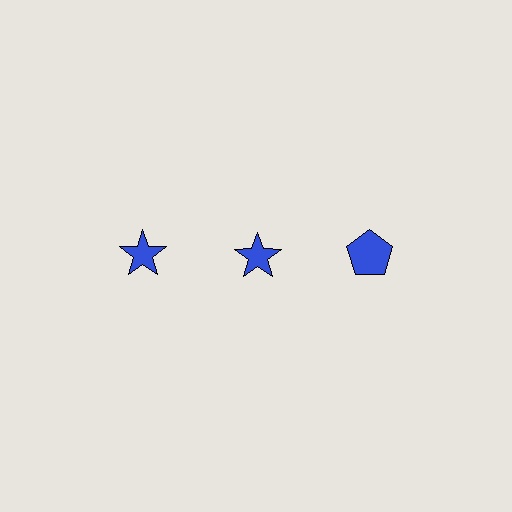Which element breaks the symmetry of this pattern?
The blue pentagon in the top row, center column breaks the symmetry. All other shapes are blue stars.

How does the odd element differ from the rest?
It has a different shape: pentagon instead of star.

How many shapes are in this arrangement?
There are 3 shapes arranged in a grid pattern.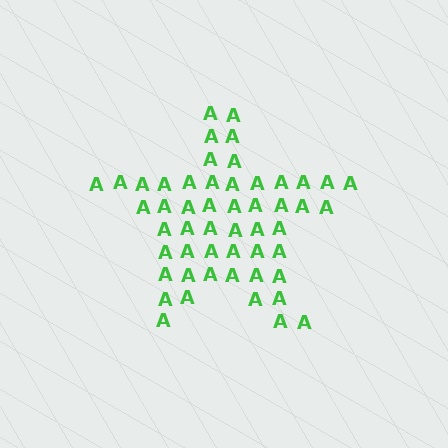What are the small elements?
The small elements are letter A's.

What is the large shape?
The large shape is a star.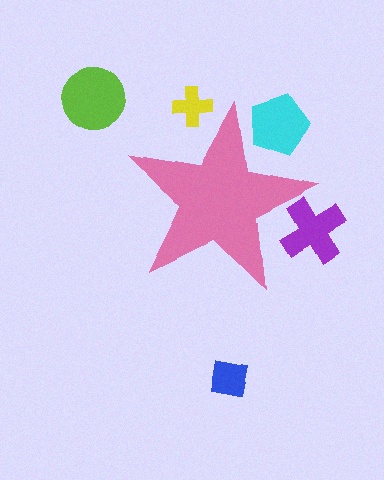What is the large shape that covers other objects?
A pink star.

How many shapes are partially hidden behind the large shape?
3 shapes are partially hidden.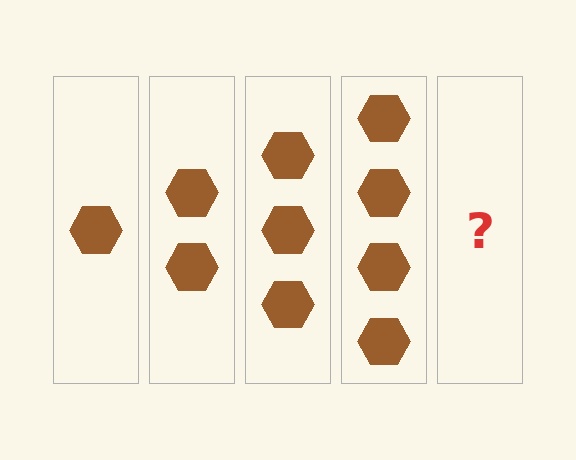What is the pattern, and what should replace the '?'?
The pattern is that each step adds one more hexagon. The '?' should be 5 hexagons.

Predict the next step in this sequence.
The next step is 5 hexagons.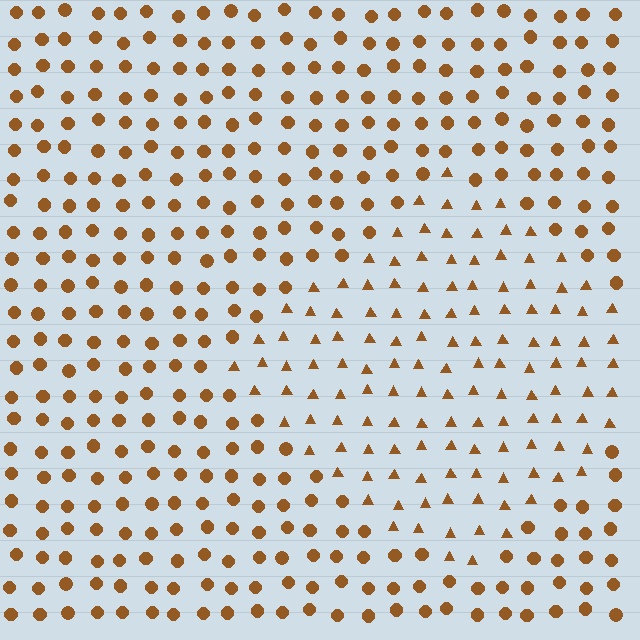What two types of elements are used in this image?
The image uses triangles inside the diamond region and circles outside it.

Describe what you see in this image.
The image is filled with small brown elements arranged in a uniform grid. A diamond-shaped region contains triangles, while the surrounding area contains circles. The boundary is defined purely by the change in element shape.